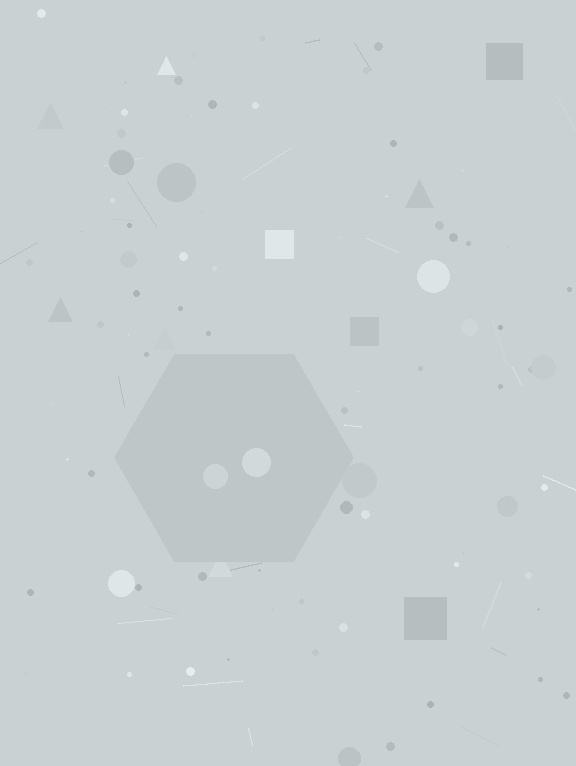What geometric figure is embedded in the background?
A hexagon is embedded in the background.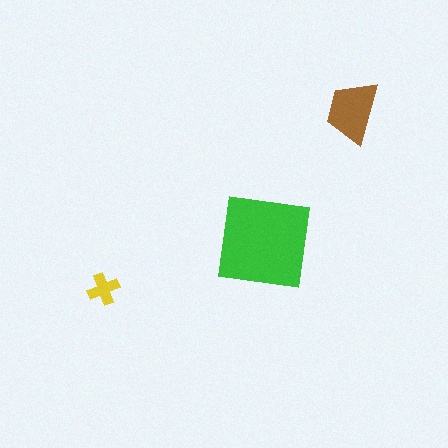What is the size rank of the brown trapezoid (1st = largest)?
2nd.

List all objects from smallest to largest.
The yellow cross, the brown trapezoid, the green square.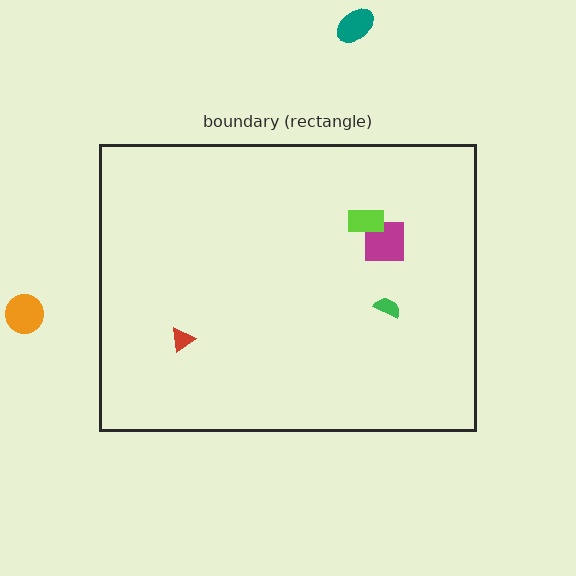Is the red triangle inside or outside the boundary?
Inside.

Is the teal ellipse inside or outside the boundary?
Outside.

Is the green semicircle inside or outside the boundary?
Inside.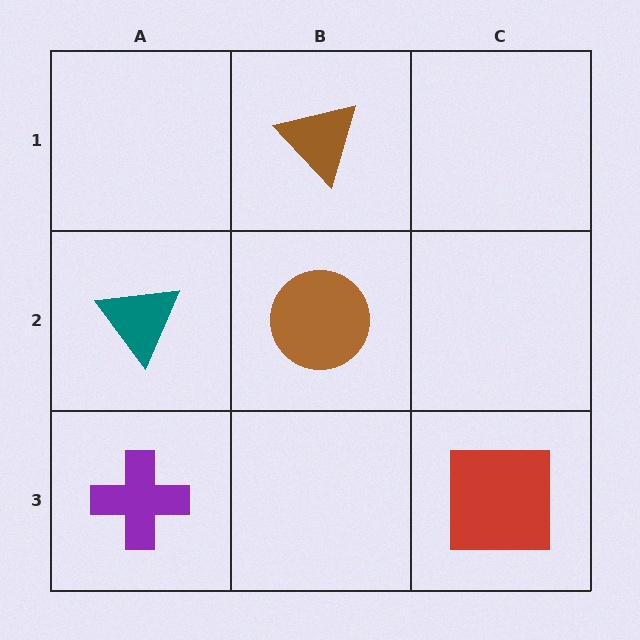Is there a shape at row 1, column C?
No, that cell is empty.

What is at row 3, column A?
A purple cross.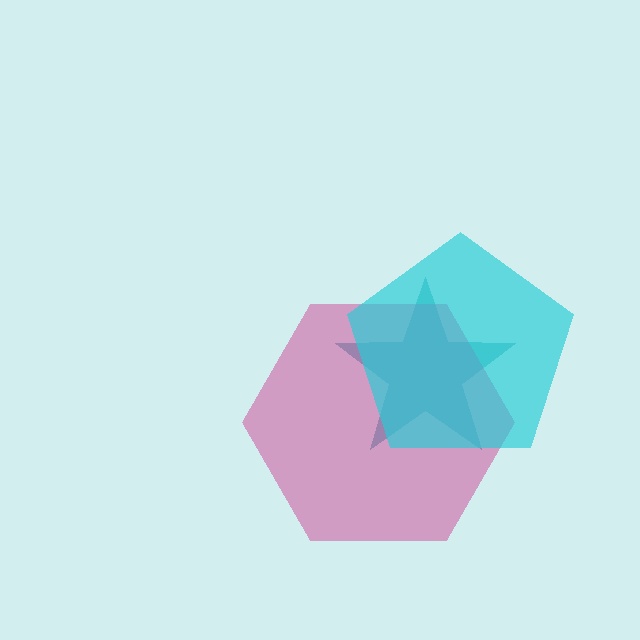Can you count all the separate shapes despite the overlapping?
Yes, there are 3 separate shapes.